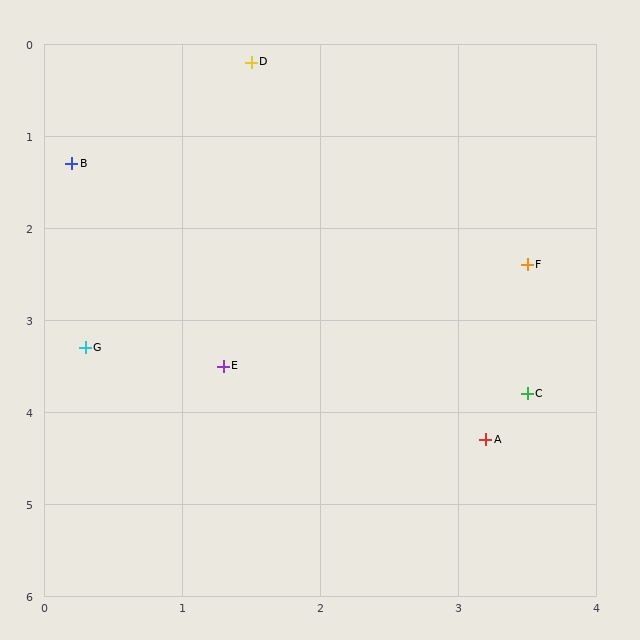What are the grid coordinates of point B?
Point B is at approximately (0.2, 1.3).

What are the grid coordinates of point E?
Point E is at approximately (1.3, 3.5).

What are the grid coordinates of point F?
Point F is at approximately (3.5, 2.4).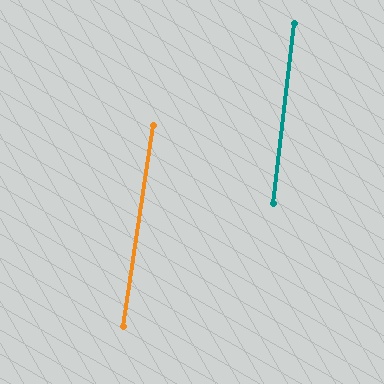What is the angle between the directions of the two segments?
Approximately 2 degrees.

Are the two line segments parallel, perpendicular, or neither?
Parallel — their directions differ by only 1.7°.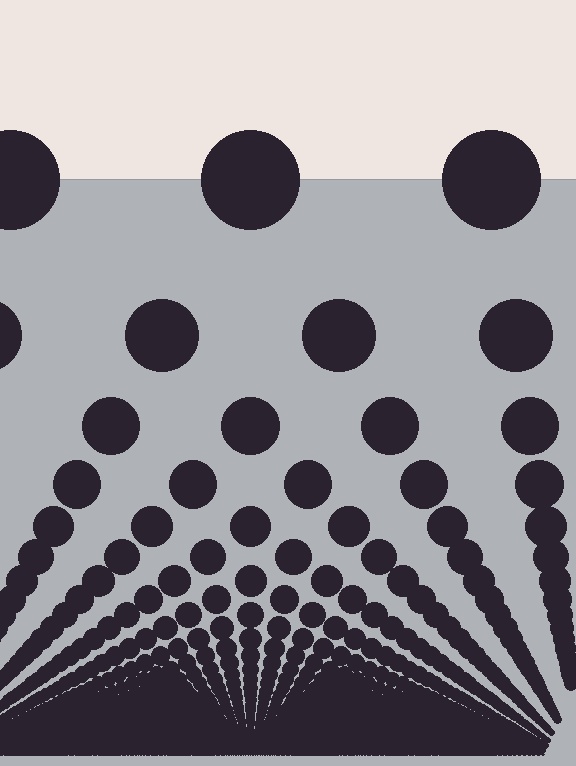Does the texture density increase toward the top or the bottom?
Density increases toward the bottom.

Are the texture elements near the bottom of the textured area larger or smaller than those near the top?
Smaller. The gradient is inverted — elements near the bottom are smaller and denser.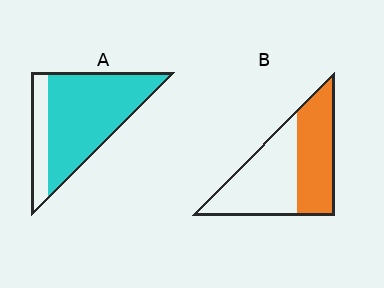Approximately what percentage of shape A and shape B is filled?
A is approximately 80% and B is approximately 45%.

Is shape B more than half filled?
No.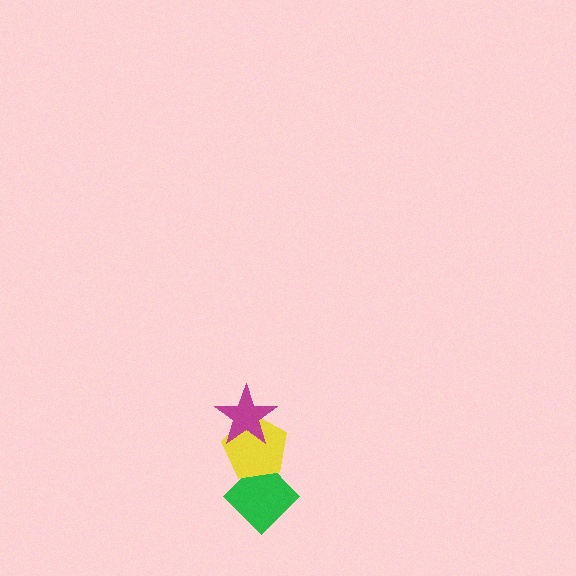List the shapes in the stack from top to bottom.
From top to bottom: the magenta star, the yellow pentagon, the green diamond.